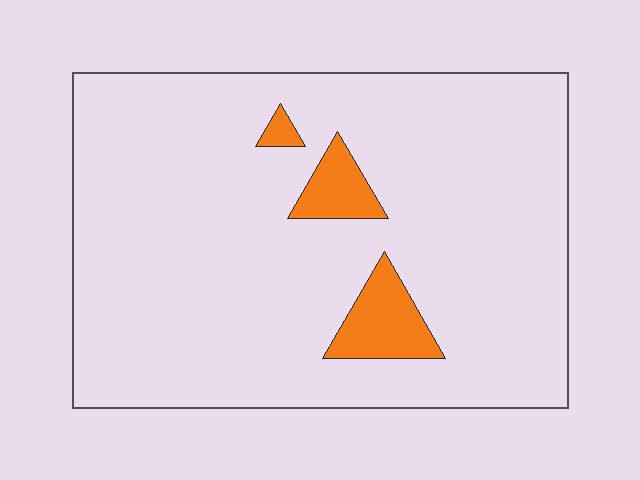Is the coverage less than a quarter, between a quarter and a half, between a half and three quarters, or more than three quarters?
Less than a quarter.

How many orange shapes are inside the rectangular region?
3.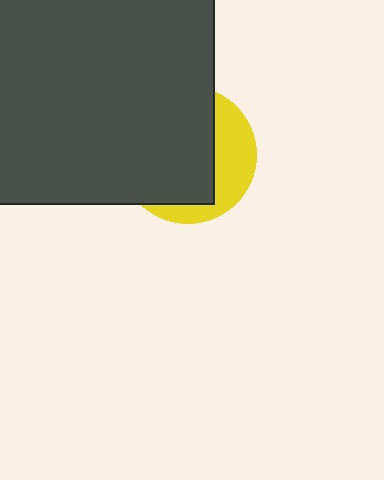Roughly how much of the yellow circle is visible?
A small part of it is visible (roughly 32%).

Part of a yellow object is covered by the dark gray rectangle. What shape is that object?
It is a circle.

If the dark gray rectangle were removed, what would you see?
You would see the complete yellow circle.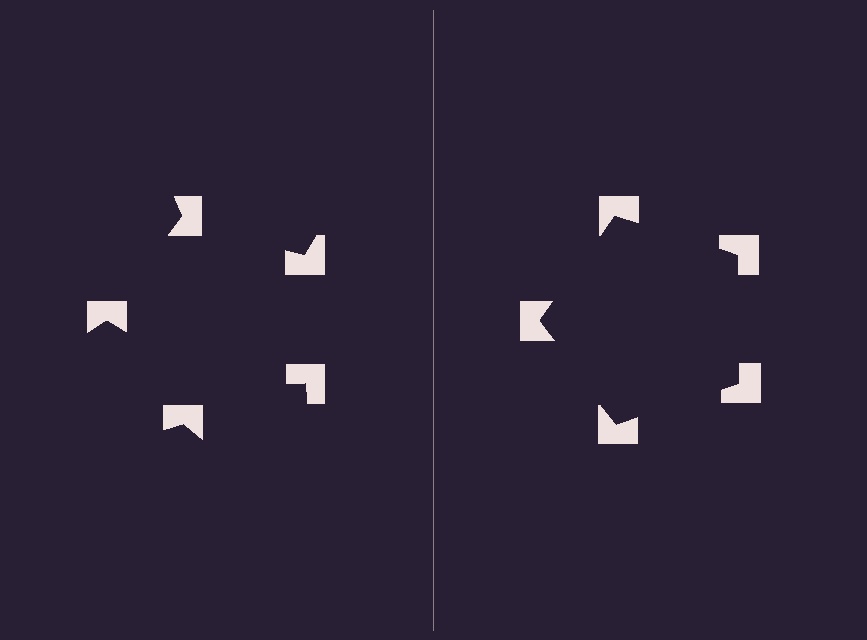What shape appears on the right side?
An illusory pentagon.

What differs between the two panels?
The notched squares are positioned identically on both sides; only the wedge orientations differ. On the right they align to a pentagon; on the left they are misaligned.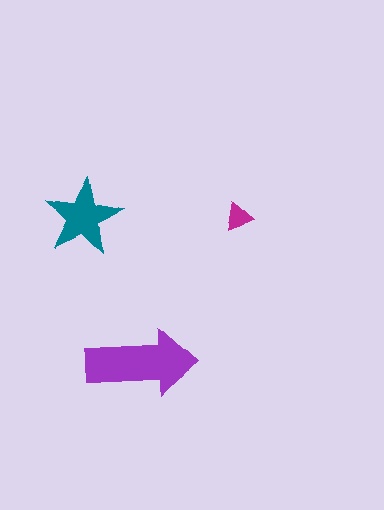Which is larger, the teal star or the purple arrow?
The purple arrow.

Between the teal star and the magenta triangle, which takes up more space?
The teal star.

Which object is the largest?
The purple arrow.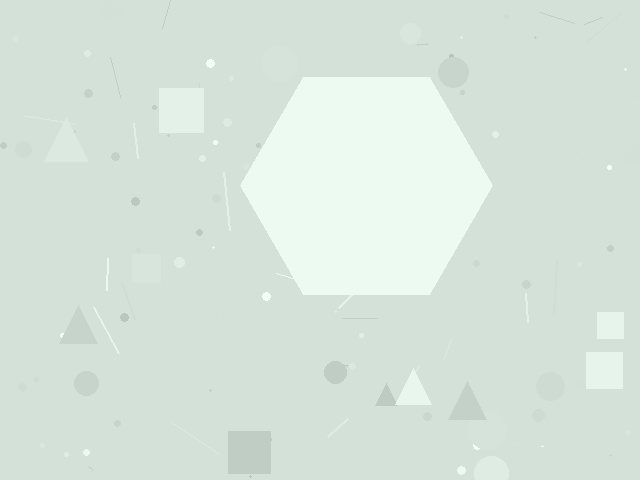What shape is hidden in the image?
A hexagon is hidden in the image.